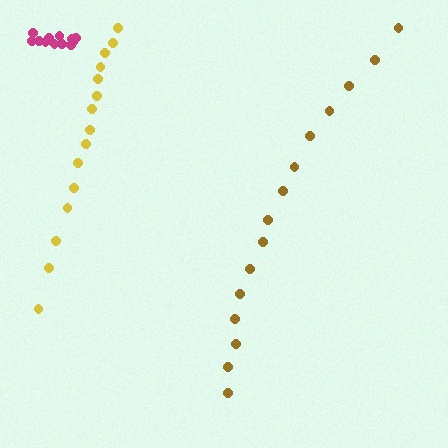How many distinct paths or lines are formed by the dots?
There are 3 distinct paths.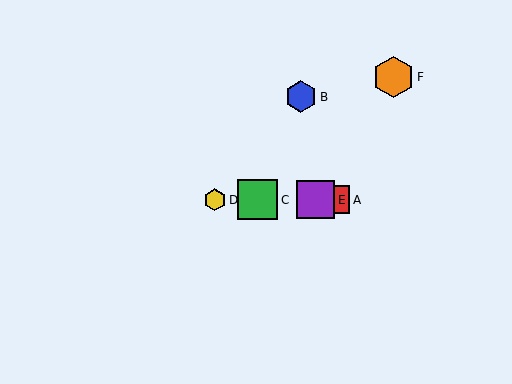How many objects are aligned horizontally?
4 objects (A, C, D, E) are aligned horizontally.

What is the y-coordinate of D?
Object D is at y≈200.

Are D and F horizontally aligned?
No, D is at y≈200 and F is at y≈77.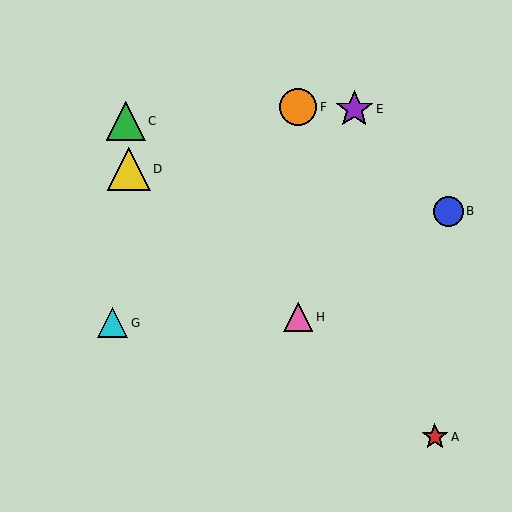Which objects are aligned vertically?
Objects F, H are aligned vertically.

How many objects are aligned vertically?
2 objects (F, H) are aligned vertically.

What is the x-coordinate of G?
Object G is at x≈112.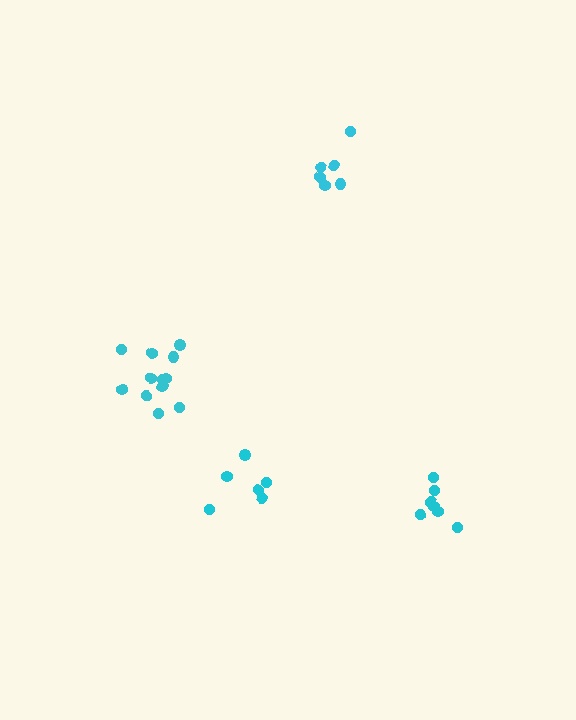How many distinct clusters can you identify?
There are 4 distinct clusters.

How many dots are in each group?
Group 1: 8 dots, Group 2: 6 dots, Group 3: 6 dots, Group 4: 12 dots (32 total).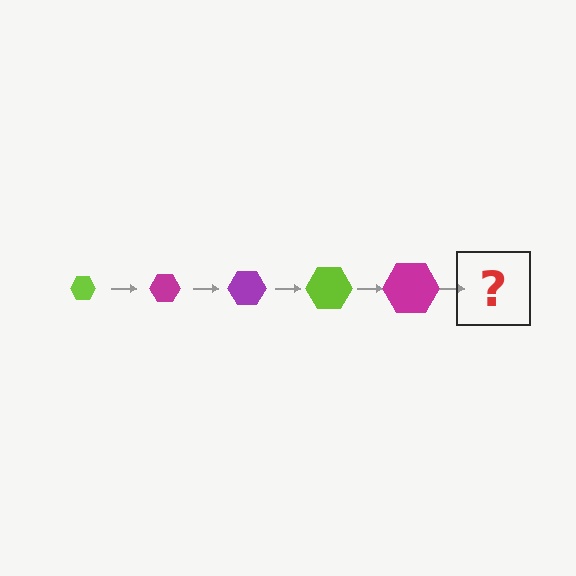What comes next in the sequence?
The next element should be a purple hexagon, larger than the previous one.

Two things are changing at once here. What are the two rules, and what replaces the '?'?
The two rules are that the hexagon grows larger each step and the color cycles through lime, magenta, and purple. The '?' should be a purple hexagon, larger than the previous one.